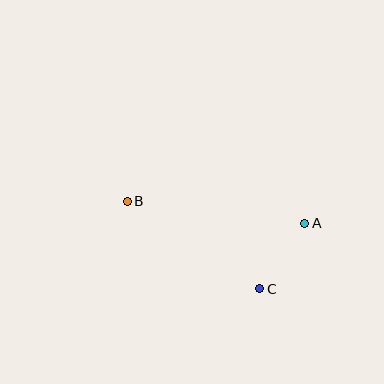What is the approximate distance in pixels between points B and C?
The distance between B and C is approximately 159 pixels.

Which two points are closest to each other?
Points A and C are closest to each other.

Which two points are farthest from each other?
Points A and B are farthest from each other.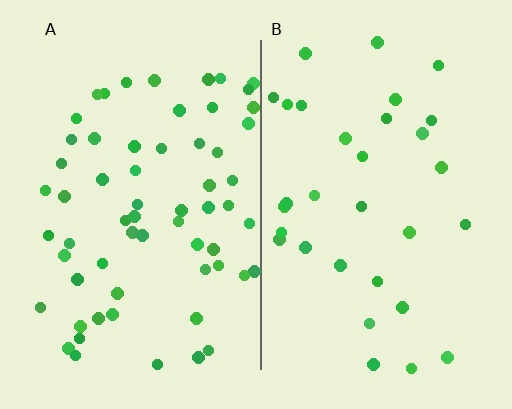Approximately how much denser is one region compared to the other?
Approximately 1.9× — region A over region B.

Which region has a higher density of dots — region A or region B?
A (the left).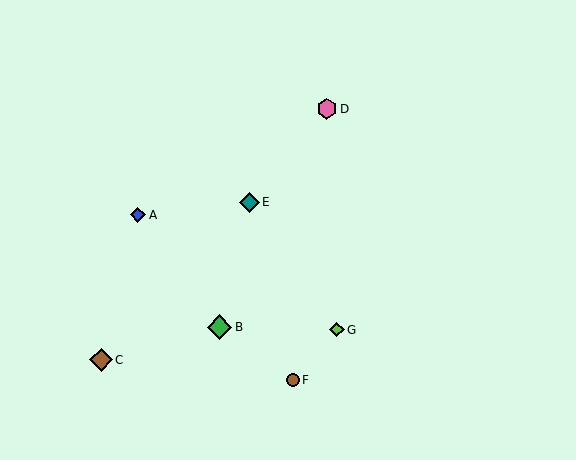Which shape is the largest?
The green diamond (labeled B) is the largest.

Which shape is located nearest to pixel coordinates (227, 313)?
The green diamond (labeled B) at (219, 327) is nearest to that location.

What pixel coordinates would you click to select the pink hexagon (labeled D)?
Click at (327, 109) to select the pink hexagon D.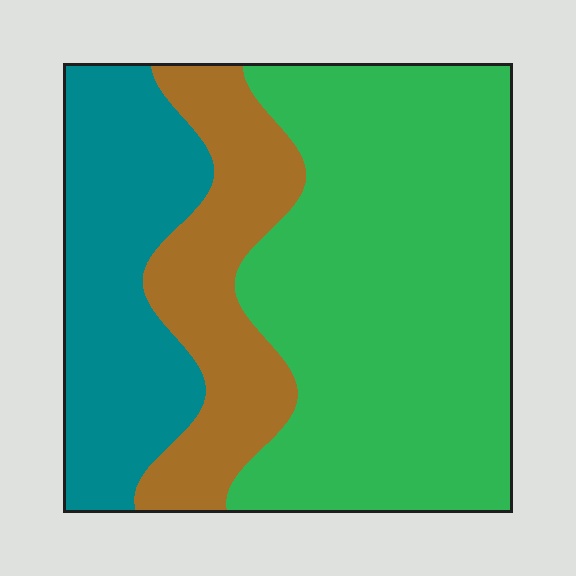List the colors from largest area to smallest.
From largest to smallest: green, teal, brown.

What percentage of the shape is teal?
Teal takes up less than a quarter of the shape.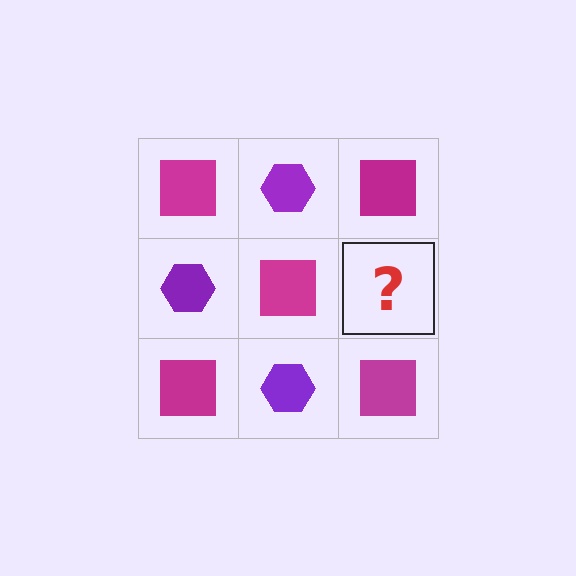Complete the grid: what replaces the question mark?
The question mark should be replaced with a purple hexagon.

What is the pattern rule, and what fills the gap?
The rule is that it alternates magenta square and purple hexagon in a checkerboard pattern. The gap should be filled with a purple hexagon.